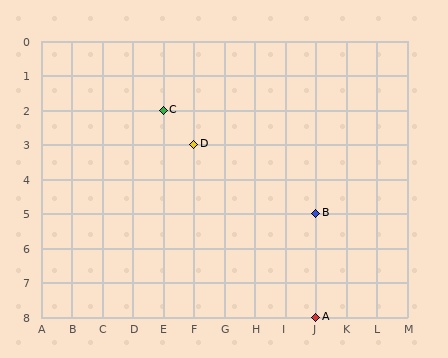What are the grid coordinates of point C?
Point C is at grid coordinates (E, 2).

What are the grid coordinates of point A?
Point A is at grid coordinates (J, 8).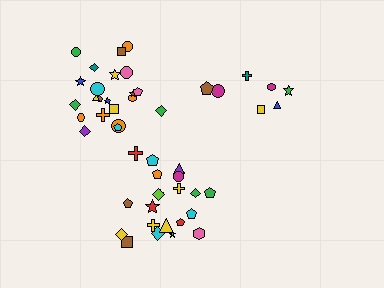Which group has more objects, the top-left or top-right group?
The top-left group.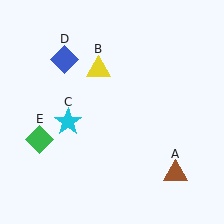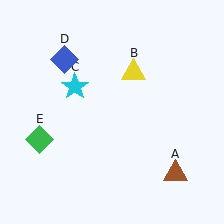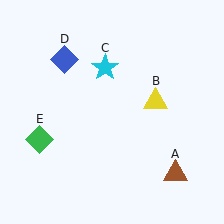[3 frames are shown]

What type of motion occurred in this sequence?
The yellow triangle (object B), cyan star (object C) rotated clockwise around the center of the scene.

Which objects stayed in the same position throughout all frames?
Brown triangle (object A) and blue diamond (object D) and green diamond (object E) remained stationary.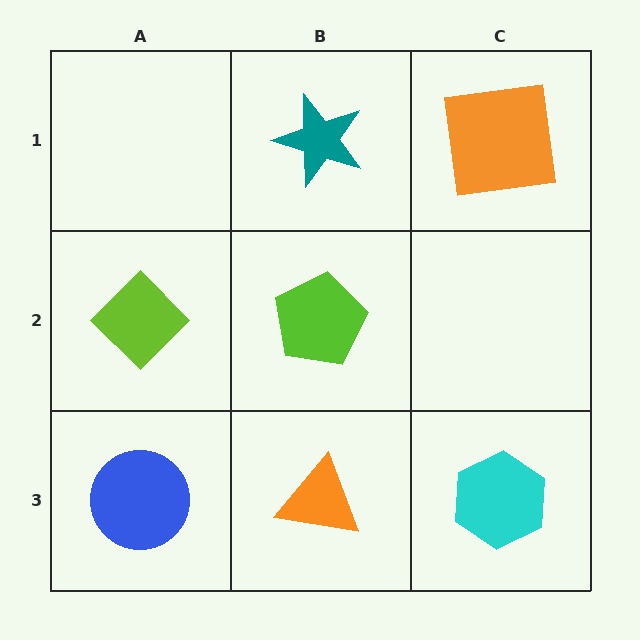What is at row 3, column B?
An orange triangle.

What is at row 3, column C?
A cyan hexagon.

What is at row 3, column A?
A blue circle.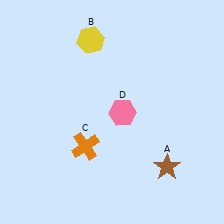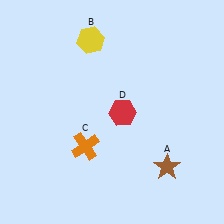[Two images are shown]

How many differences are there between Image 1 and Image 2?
There is 1 difference between the two images.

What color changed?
The hexagon (D) changed from pink in Image 1 to red in Image 2.